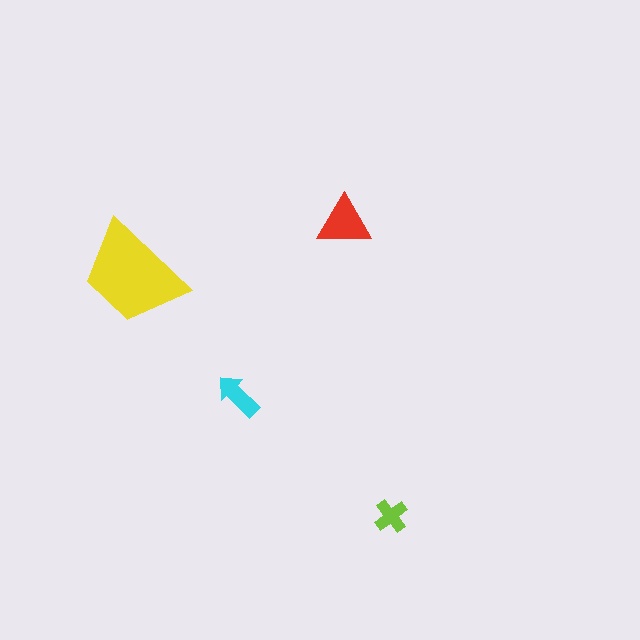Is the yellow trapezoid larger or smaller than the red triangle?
Larger.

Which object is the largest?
The yellow trapezoid.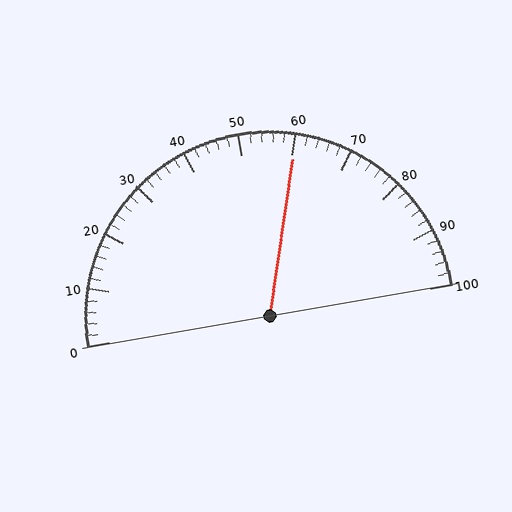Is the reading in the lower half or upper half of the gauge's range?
The reading is in the upper half of the range (0 to 100).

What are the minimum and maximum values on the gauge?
The gauge ranges from 0 to 100.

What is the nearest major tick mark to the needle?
The nearest major tick mark is 60.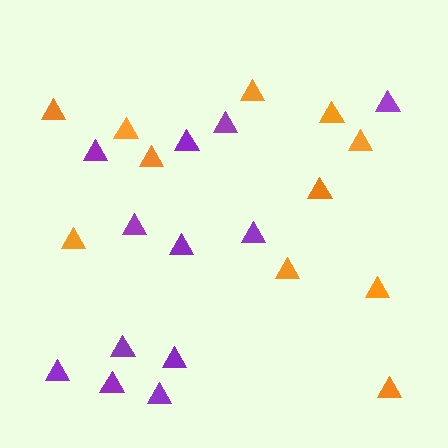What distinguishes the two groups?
There are 2 groups: one group of orange triangles (11) and one group of purple triangles (12).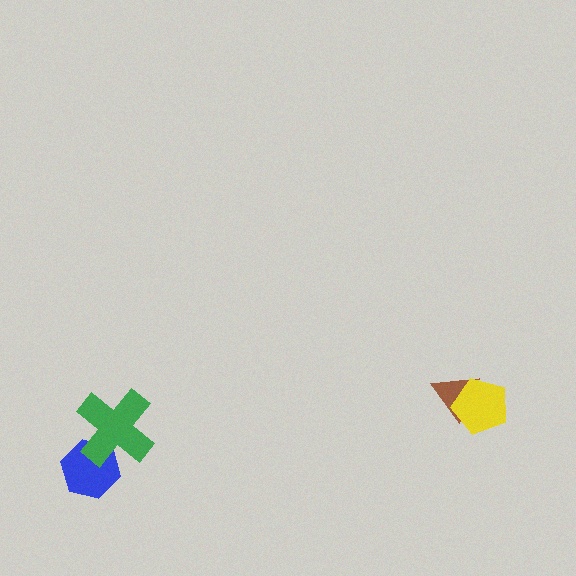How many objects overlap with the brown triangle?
1 object overlaps with the brown triangle.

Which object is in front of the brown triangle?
The yellow pentagon is in front of the brown triangle.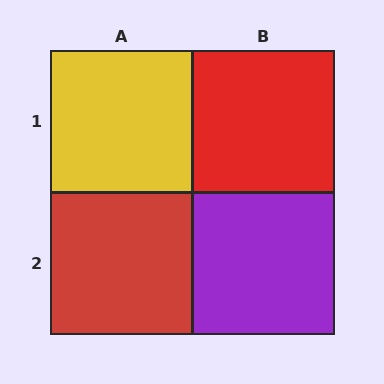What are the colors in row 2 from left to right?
Red, purple.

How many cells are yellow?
1 cell is yellow.